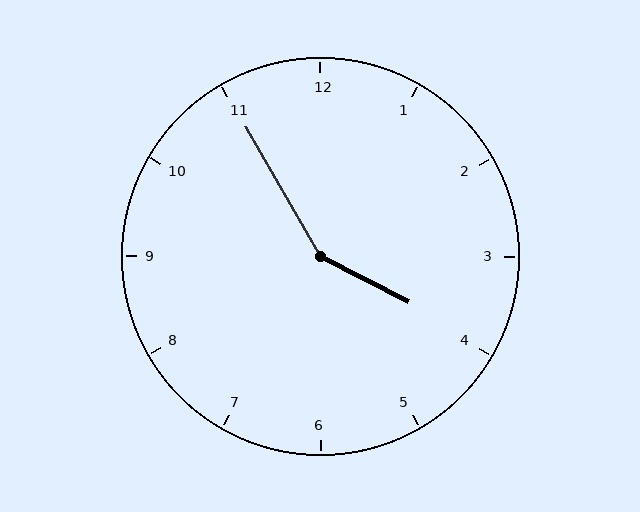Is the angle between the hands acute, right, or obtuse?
It is obtuse.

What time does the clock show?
3:55.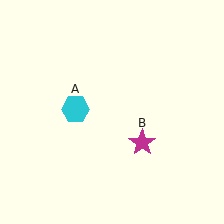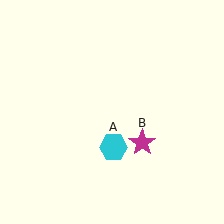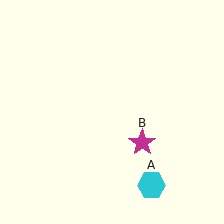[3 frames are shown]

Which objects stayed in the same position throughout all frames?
Magenta star (object B) remained stationary.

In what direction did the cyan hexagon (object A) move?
The cyan hexagon (object A) moved down and to the right.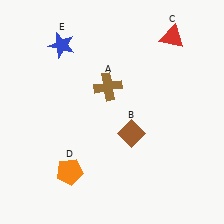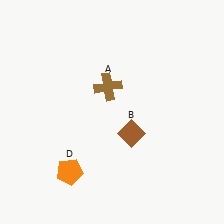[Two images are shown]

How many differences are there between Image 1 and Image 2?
There are 2 differences between the two images.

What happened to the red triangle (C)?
The red triangle (C) was removed in Image 2. It was in the top-right area of Image 1.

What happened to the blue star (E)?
The blue star (E) was removed in Image 2. It was in the top-left area of Image 1.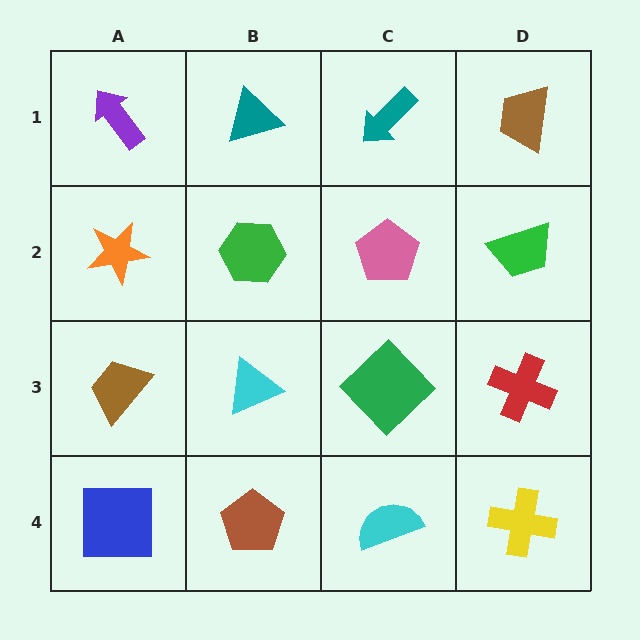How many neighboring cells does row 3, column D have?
3.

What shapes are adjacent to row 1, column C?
A pink pentagon (row 2, column C), a teal triangle (row 1, column B), a brown trapezoid (row 1, column D).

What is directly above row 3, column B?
A green hexagon.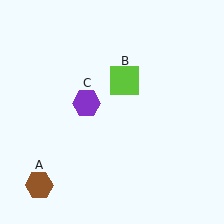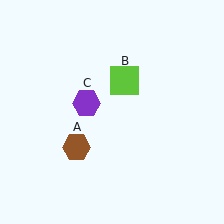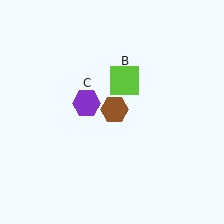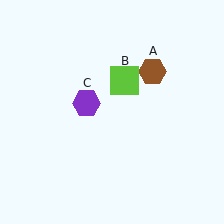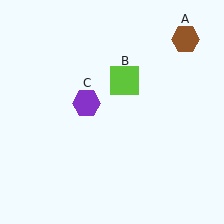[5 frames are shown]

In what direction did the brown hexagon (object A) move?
The brown hexagon (object A) moved up and to the right.